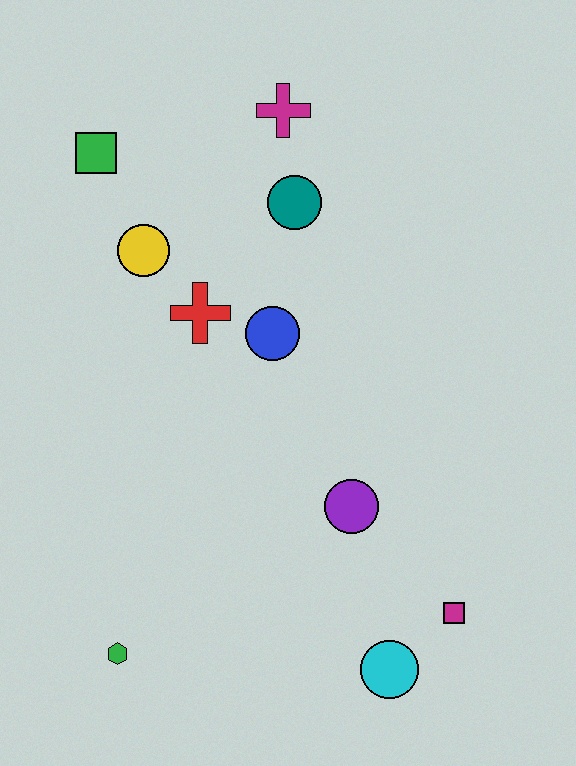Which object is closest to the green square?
The yellow circle is closest to the green square.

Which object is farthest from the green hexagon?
The magenta cross is farthest from the green hexagon.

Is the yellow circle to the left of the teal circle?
Yes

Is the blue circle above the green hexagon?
Yes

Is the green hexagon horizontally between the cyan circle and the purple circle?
No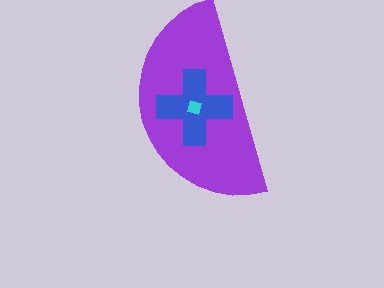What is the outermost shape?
The purple semicircle.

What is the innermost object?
The cyan diamond.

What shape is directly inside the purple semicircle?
The blue cross.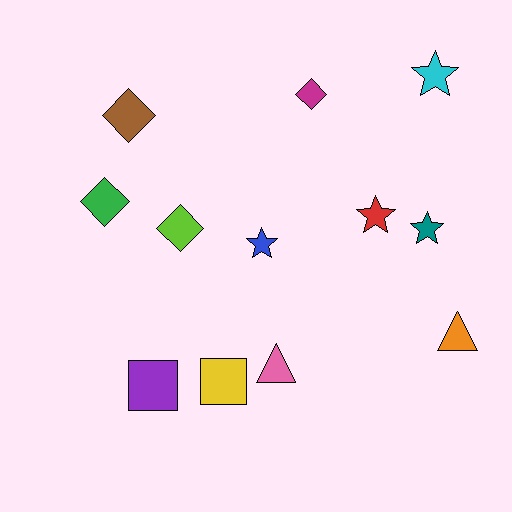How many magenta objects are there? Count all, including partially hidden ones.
There is 1 magenta object.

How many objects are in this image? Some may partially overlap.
There are 12 objects.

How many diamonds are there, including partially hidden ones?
There are 4 diamonds.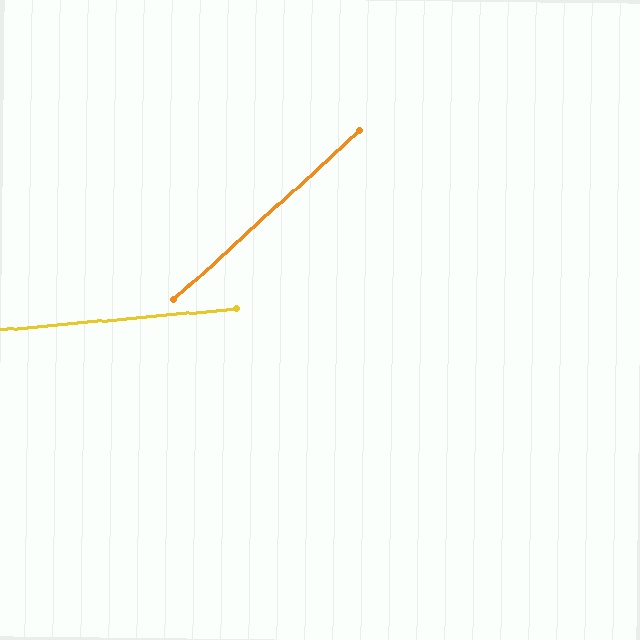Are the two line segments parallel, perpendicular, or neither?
Neither parallel nor perpendicular — they differ by about 37°.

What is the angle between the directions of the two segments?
Approximately 37 degrees.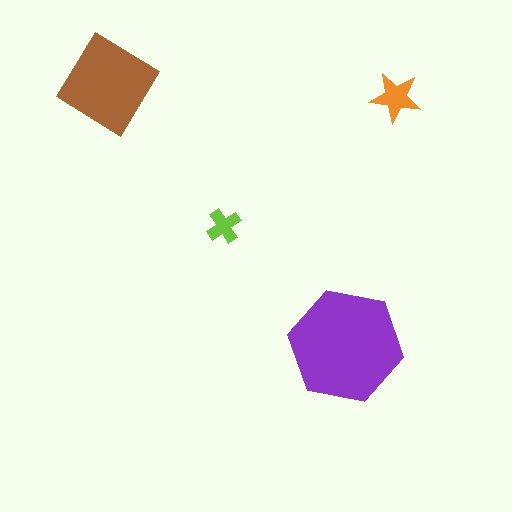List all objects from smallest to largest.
The lime cross, the orange star, the brown diamond, the purple hexagon.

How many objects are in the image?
There are 4 objects in the image.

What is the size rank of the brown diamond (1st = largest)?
2nd.